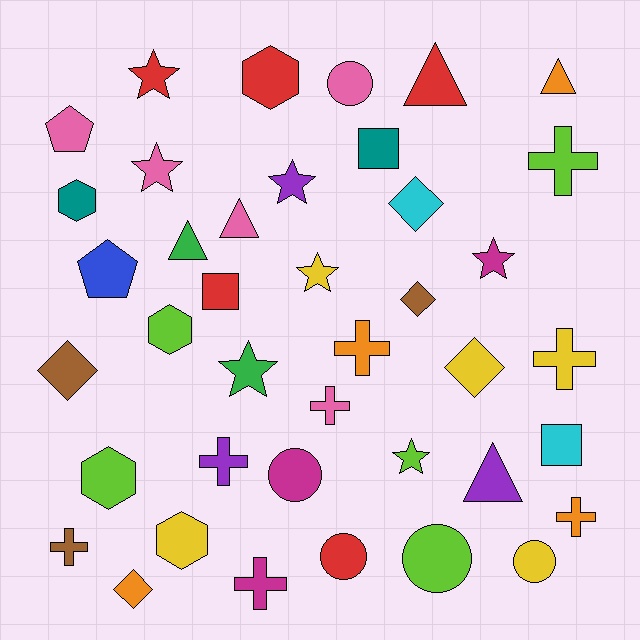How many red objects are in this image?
There are 5 red objects.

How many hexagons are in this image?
There are 5 hexagons.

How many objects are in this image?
There are 40 objects.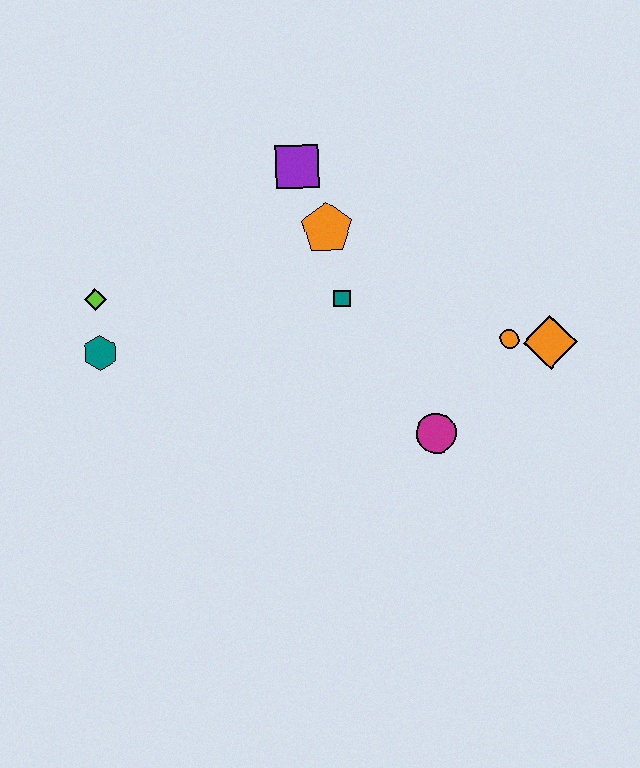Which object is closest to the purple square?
The orange pentagon is closest to the purple square.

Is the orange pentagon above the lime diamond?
Yes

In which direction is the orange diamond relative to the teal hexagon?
The orange diamond is to the right of the teal hexagon.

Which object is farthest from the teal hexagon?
The orange diamond is farthest from the teal hexagon.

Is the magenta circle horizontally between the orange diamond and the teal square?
Yes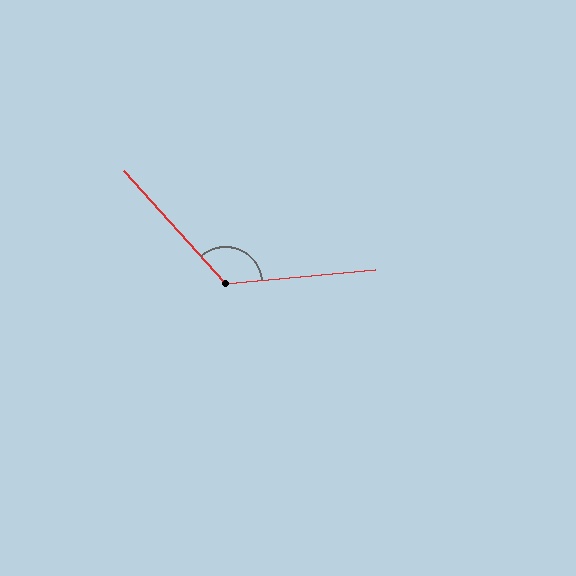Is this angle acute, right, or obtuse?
It is obtuse.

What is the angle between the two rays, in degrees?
Approximately 127 degrees.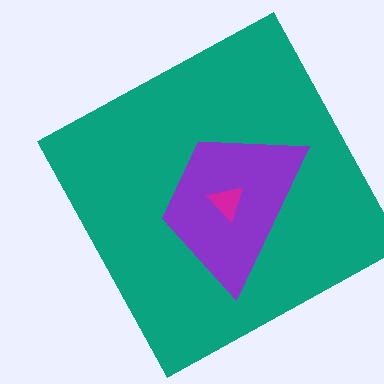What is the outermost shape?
The teal square.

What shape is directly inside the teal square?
The purple trapezoid.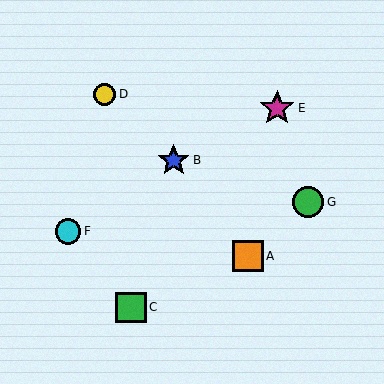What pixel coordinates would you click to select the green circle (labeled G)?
Click at (308, 202) to select the green circle G.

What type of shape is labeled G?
Shape G is a green circle.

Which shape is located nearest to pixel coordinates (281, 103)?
The magenta star (labeled E) at (277, 108) is nearest to that location.